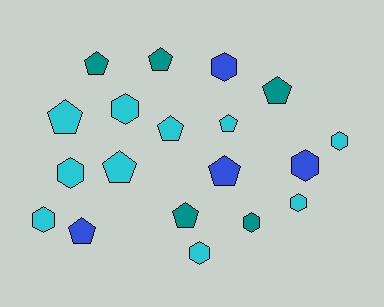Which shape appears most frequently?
Pentagon, with 10 objects.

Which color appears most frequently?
Cyan, with 10 objects.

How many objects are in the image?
There are 19 objects.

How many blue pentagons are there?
There are 2 blue pentagons.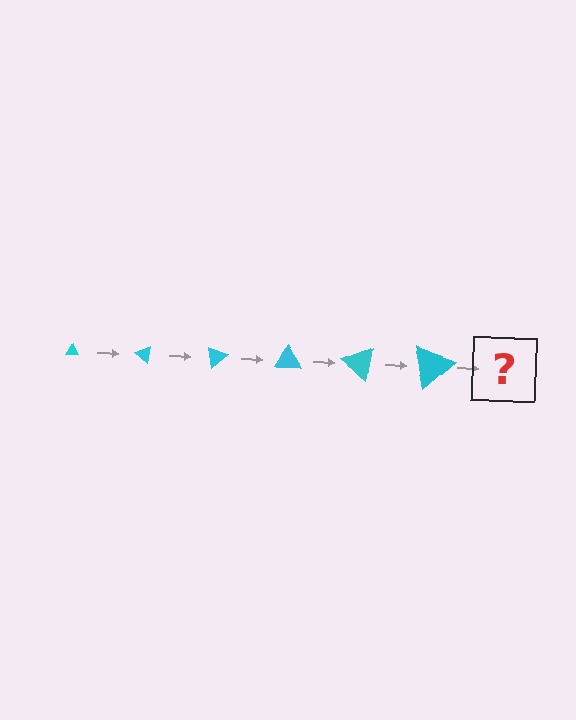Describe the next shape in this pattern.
It should be a triangle, larger than the previous one and rotated 240 degrees from the start.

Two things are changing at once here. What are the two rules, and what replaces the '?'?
The two rules are that the triangle grows larger each step and it rotates 40 degrees each step. The '?' should be a triangle, larger than the previous one and rotated 240 degrees from the start.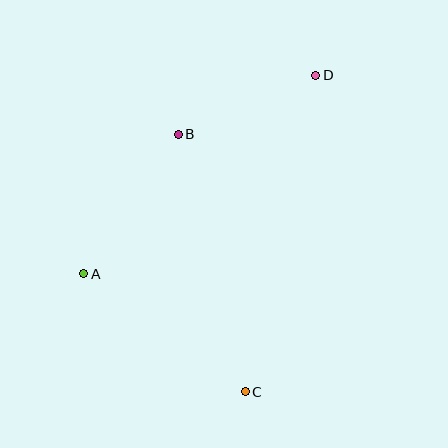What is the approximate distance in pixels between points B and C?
The distance between B and C is approximately 266 pixels.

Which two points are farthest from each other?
Points C and D are farthest from each other.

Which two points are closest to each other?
Points B and D are closest to each other.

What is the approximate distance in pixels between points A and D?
The distance between A and D is approximately 305 pixels.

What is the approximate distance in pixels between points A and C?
The distance between A and C is approximately 200 pixels.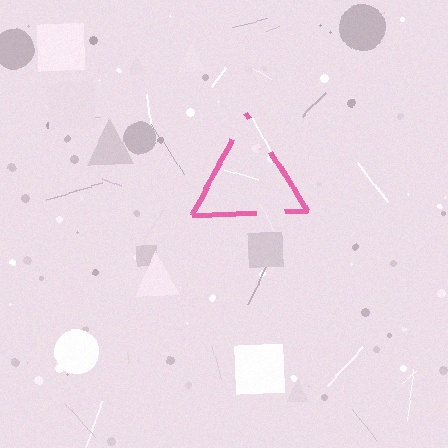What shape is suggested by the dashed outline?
The dashed outline suggests a triangle.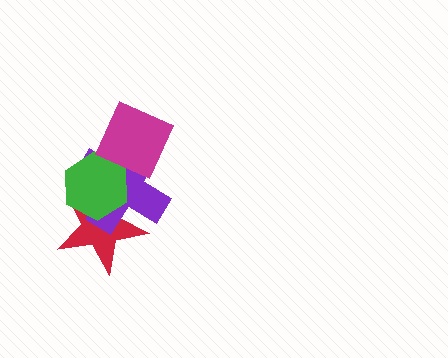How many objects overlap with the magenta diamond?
2 objects overlap with the magenta diamond.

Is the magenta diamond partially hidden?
No, no other shape covers it.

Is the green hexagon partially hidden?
Yes, it is partially covered by another shape.